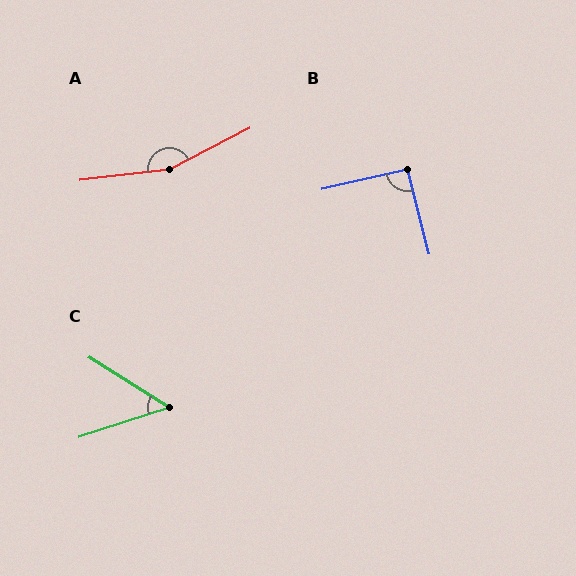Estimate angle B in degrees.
Approximately 91 degrees.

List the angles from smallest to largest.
C (50°), B (91°), A (159°).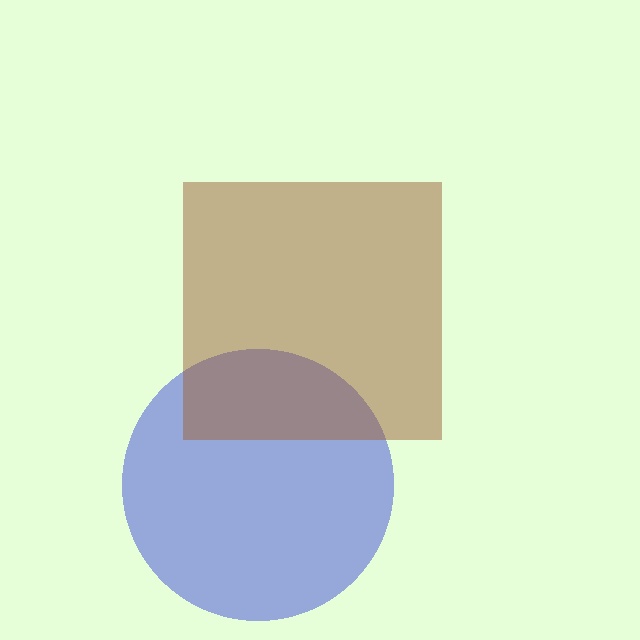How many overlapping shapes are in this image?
There are 2 overlapping shapes in the image.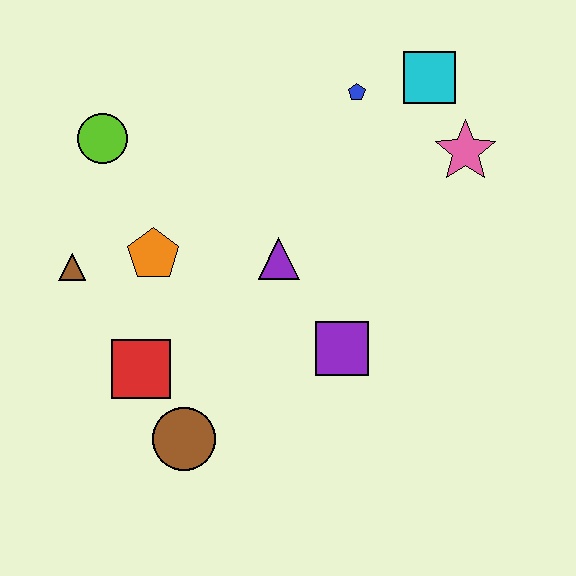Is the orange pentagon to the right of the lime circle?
Yes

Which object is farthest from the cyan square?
The brown circle is farthest from the cyan square.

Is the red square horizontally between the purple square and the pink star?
No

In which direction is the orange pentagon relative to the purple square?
The orange pentagon is to the left of the purple square.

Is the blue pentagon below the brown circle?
No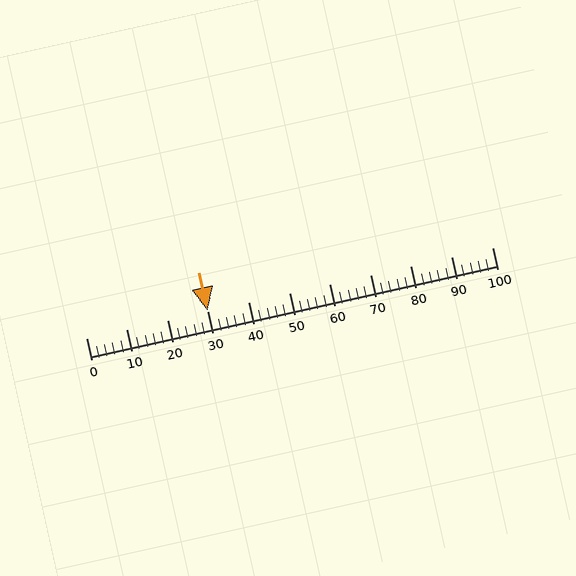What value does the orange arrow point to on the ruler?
The orange arrow points to approximately 30.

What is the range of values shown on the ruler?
The ruler shows values from 0 to 100.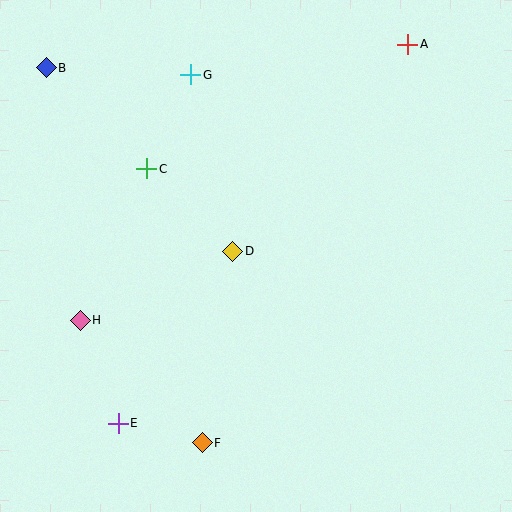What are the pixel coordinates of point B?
Point B is at (46, 68).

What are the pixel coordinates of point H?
Point H is at (80, 320).